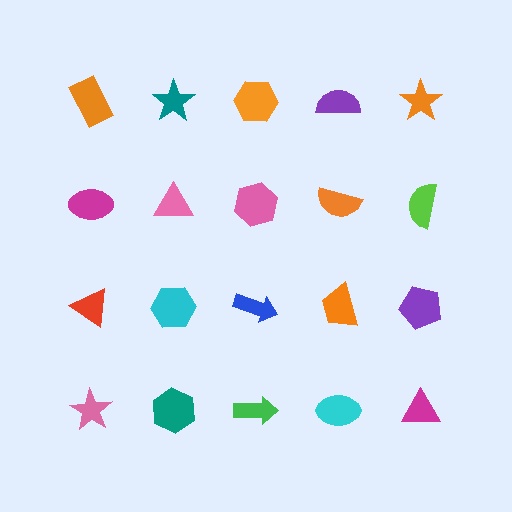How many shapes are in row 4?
5 shapes.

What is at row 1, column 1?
An orange rectangle.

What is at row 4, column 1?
A pink star.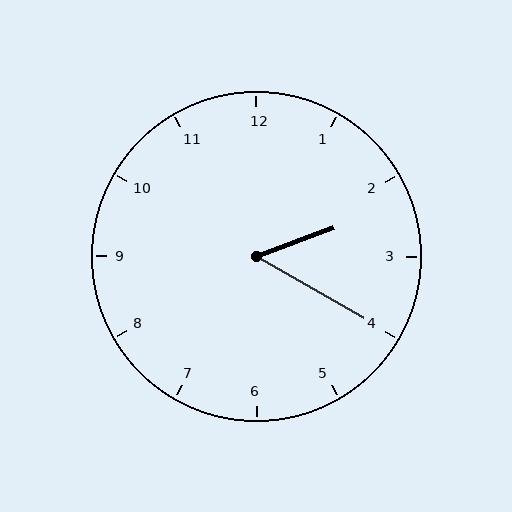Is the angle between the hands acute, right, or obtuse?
It is acute.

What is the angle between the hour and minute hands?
Approximately 50 degrees.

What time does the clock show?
2:20.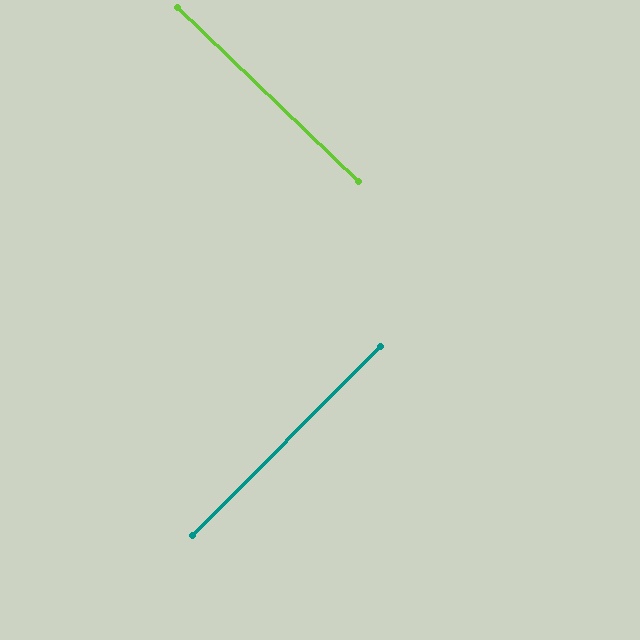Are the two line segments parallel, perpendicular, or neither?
Perpendicular — they meet at approximately 89°.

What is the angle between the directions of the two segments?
Approximately 89 degrees.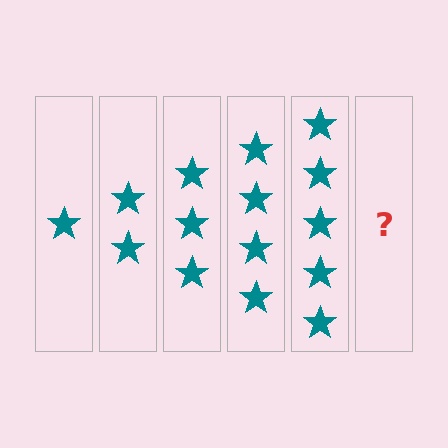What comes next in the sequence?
The next element should be 6 stars.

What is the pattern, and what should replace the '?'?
The pattern is that each step adds one more star. The '?' should be 6 stars.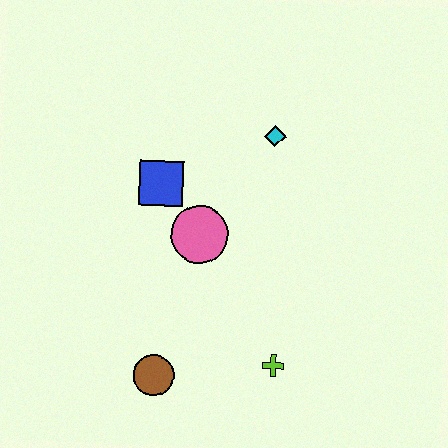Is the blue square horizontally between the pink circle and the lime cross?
No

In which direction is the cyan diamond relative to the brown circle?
The cyan diamond is above the brown circle.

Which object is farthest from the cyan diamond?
The brown circle is farthest from the cyan diamond.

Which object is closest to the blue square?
The pink circle is closest to the blue square.